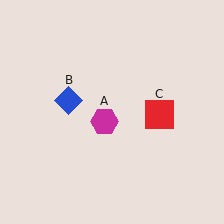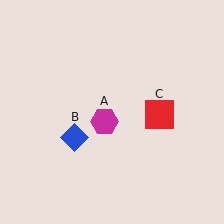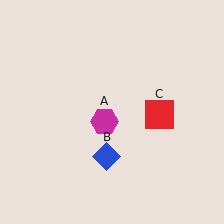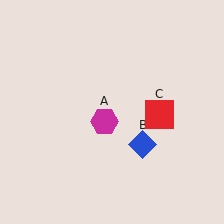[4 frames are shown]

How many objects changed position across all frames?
1 object changed position: blue diamond (object B).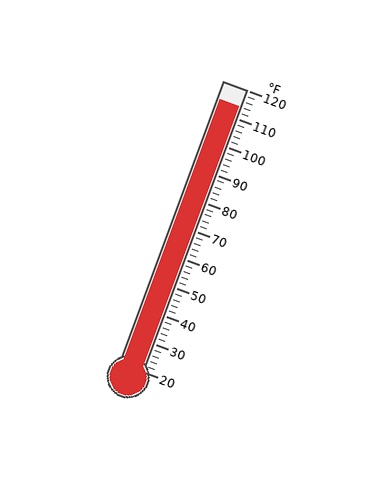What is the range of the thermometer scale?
The thermometer scale ranges from 20°F to 120°F.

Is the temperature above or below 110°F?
The temperature is above 110°F.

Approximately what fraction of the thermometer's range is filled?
The thermometer is filled to approximately 95% of its range.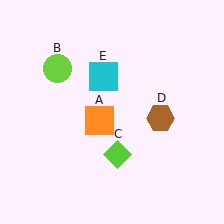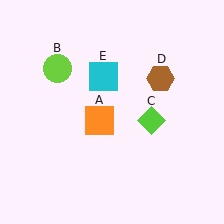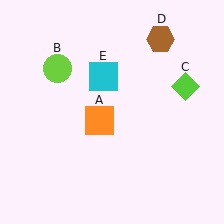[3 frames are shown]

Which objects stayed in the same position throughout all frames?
Orange square (object A) and lime circle (object B) and cyan square (object E) remained stationary.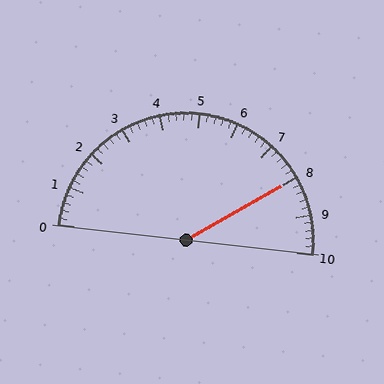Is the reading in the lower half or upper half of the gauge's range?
The reading is in the upper half of the range (0 to 10).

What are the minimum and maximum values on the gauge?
The gauge ranges from 0 to 10.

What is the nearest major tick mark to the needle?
The nearest major tick mark is 8.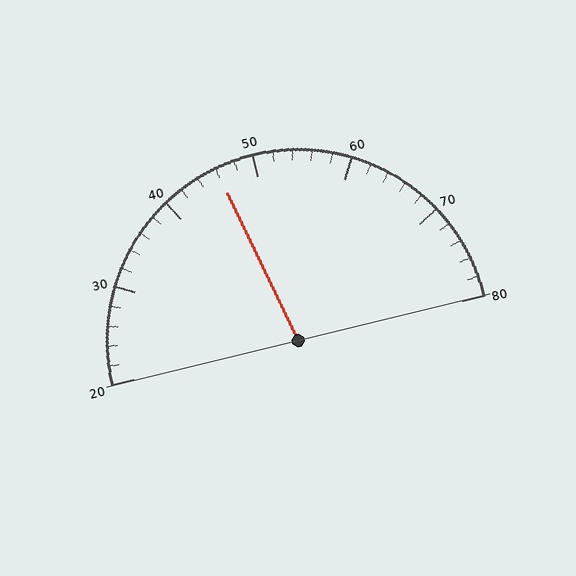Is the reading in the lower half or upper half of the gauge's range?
The reading is in the lower half of the range (20 to 80).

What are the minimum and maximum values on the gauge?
The gauge ranges from 20 to 80.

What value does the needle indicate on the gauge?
The needle indicates approximately 46.